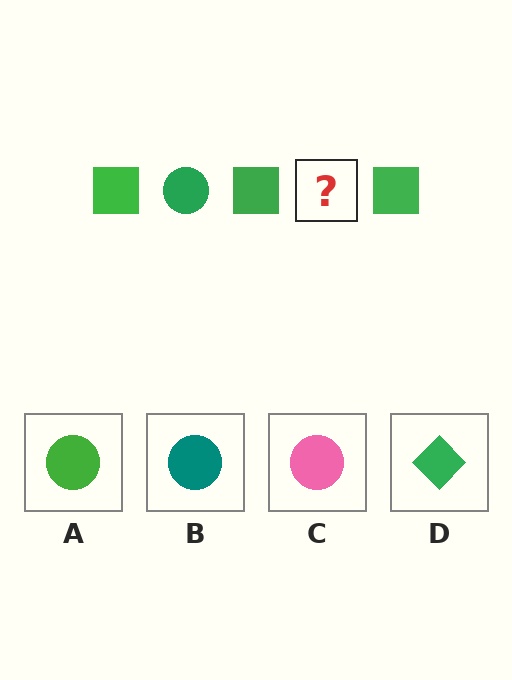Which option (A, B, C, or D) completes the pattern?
A.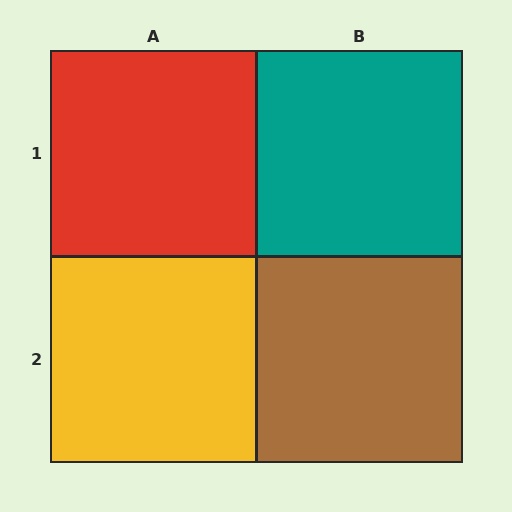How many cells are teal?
1 cell is teal.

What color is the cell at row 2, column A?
Yellow.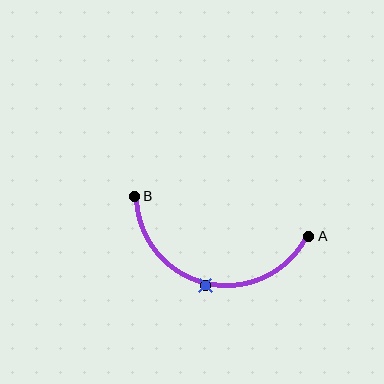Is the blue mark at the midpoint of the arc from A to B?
Yes. The blue mark lies on the arc at equal arc-length from both A and B — it is the arc midpoint.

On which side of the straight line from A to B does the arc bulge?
The arc bulges below the straight line connecting A and B.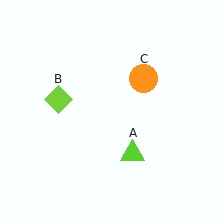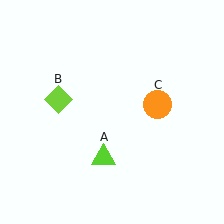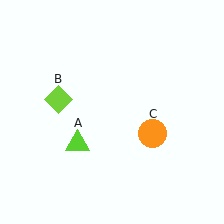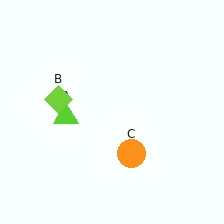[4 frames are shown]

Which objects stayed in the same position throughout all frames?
Lime diamond (object B) remained stationary.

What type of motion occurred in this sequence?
The lime triangle (object A), orange circle (object C) rotated clockwise around the center of the scene.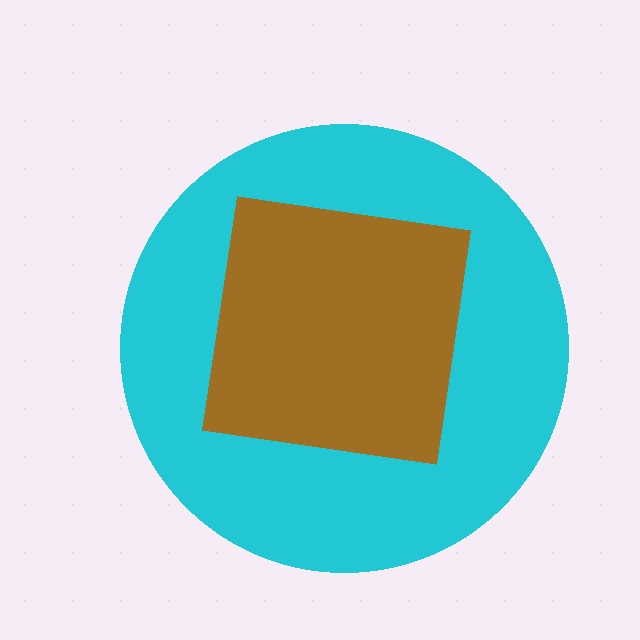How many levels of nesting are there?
2.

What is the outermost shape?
The cyan circle.